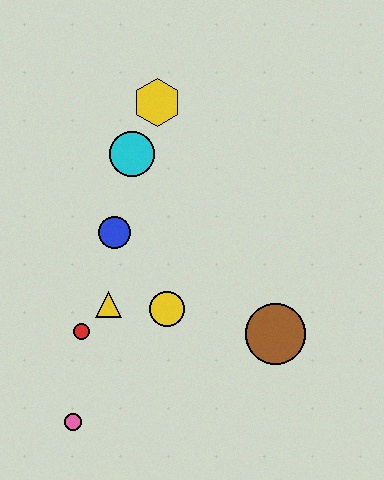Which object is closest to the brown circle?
The yellow circle is closest to the brown circle.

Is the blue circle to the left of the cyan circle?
Yes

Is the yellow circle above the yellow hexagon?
No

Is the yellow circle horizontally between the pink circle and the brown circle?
Yes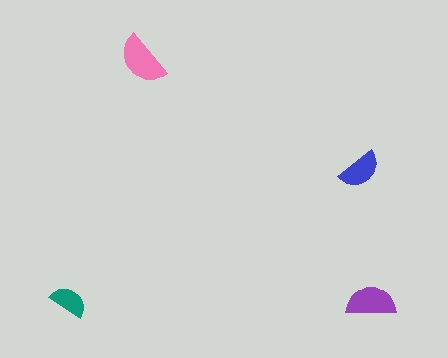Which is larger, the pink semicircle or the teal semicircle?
The pink one.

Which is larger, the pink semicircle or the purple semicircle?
The pink one.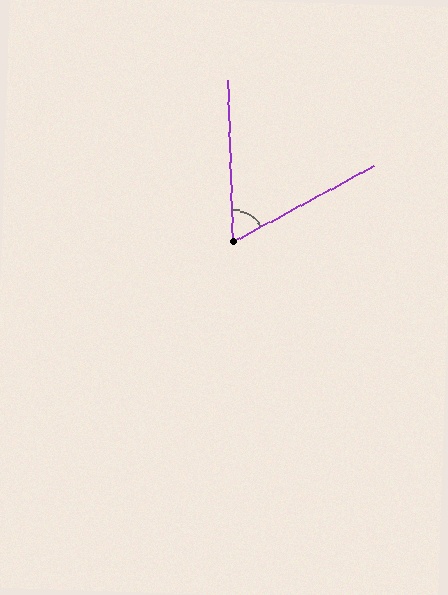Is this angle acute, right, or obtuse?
It is acute.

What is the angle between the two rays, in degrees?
Approximately 63 degrees.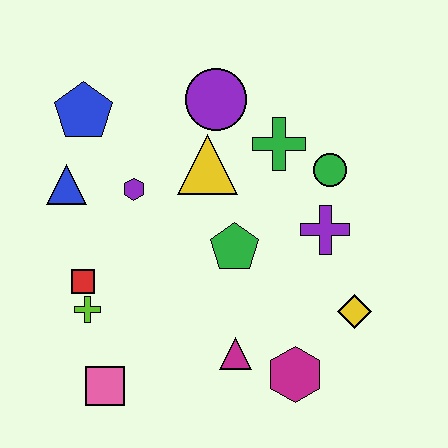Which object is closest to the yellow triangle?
The purple circle is closest to the yellow triangle.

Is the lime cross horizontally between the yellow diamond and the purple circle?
No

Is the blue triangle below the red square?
No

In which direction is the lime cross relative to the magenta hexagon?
The lime cross is to the left of the magenta hexagon.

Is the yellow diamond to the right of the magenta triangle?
Yes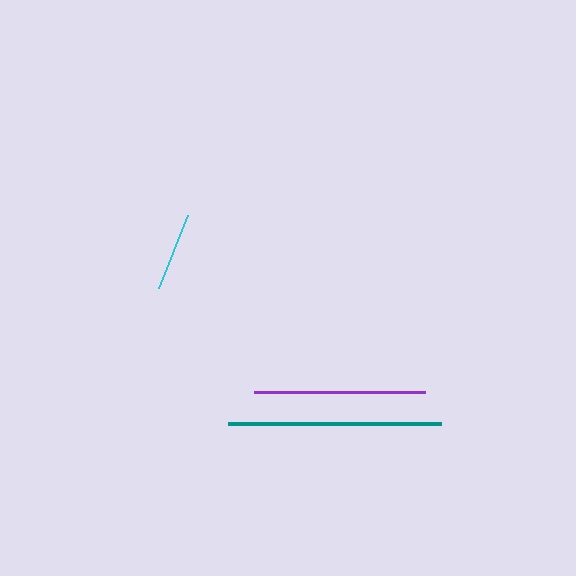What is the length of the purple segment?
The purple segment is approximately 171 pixels long.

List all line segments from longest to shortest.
From longest to shortest: teal, purple, cyan.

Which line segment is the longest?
The teal line is the longest at approximately 214 pixels.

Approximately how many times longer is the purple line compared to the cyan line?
The purple line is approximately 2.2 times the length of the cyan line.